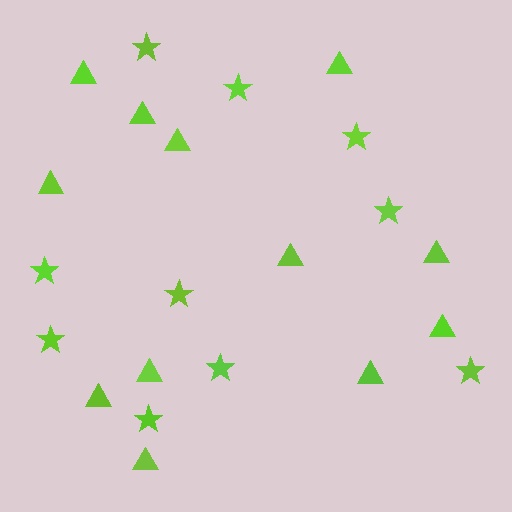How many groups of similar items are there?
There are 2 groups: one group of stars (10) and one group of triangles (12).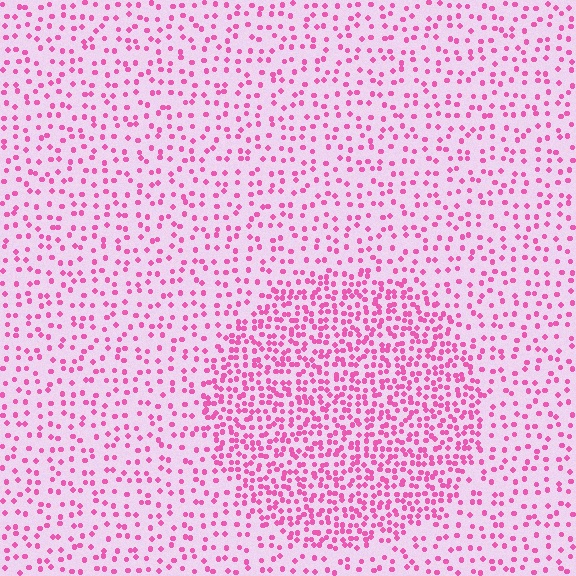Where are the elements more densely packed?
The elements are more densely packed inside the circle boundary.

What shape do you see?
I see a circle.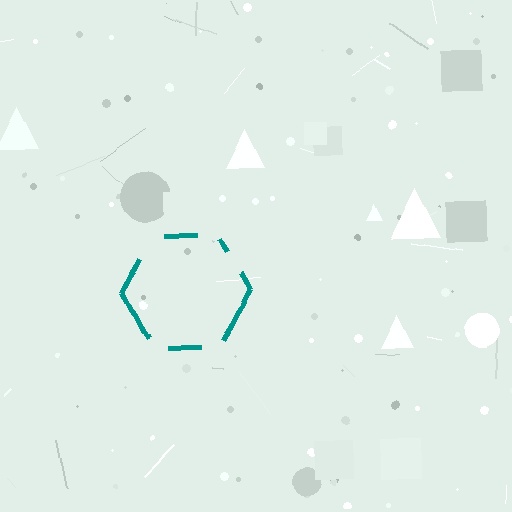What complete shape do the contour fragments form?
The contour fragments form a hexagon.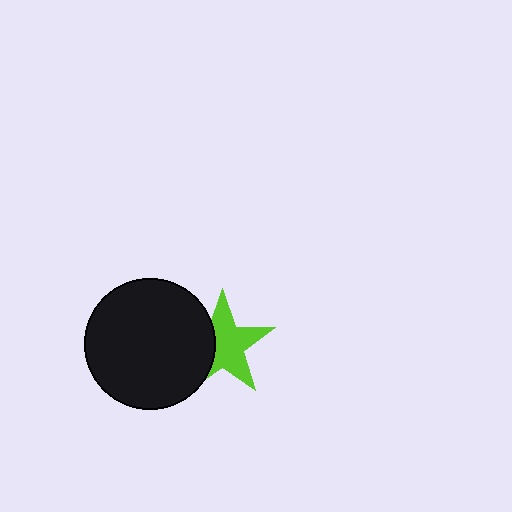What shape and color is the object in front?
The object in front is a black circle.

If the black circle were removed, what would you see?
You would see the complete lime star.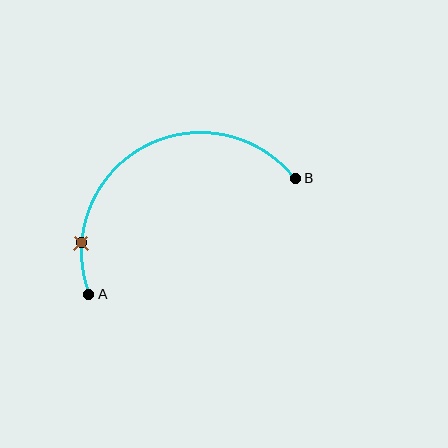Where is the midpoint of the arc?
The arc midpoint is the point on the curve farthest from the straight line joining A and B. It sits above that line.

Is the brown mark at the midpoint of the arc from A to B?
No. The brown mark lies on the arc but is closer to endpoint A. The arc midpoint would be at the point on the curve equidistant along the arc from both A and B.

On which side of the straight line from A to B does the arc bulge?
The arc bulges above the straight line connecting A and B.